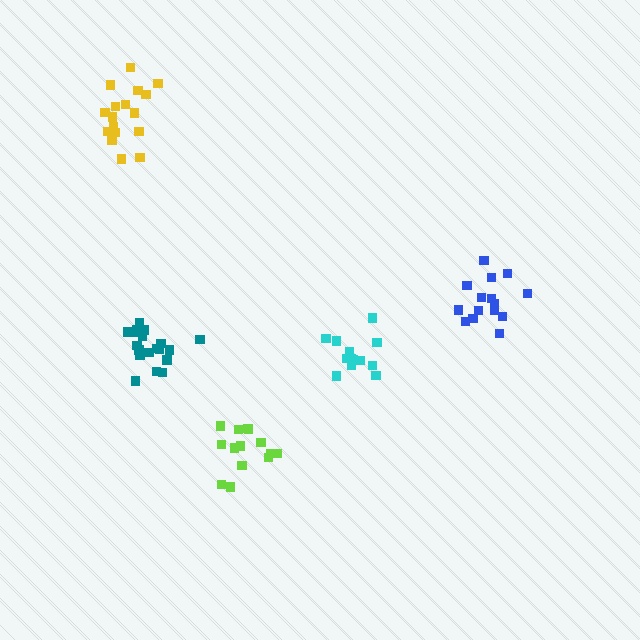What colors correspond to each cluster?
The clusters are colored: lime, teal, yellow, cyan, blue.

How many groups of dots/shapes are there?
There are 5 groups.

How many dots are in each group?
Group 1: 14 dots, Group 2: 19 dots, Group 3: 17 dots, Group 4: 13 dots, Group 5: 15 dots (78 total).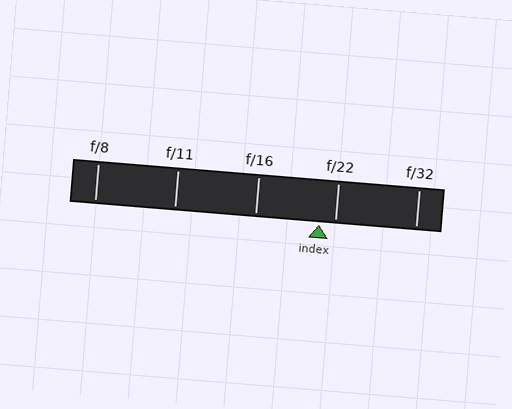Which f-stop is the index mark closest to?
The index mark is closest to f/22.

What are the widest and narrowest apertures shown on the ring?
The widest aperture shown is f/8 and the narrowest is f/32.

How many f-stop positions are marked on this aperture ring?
There are 5 f-stop positions marked.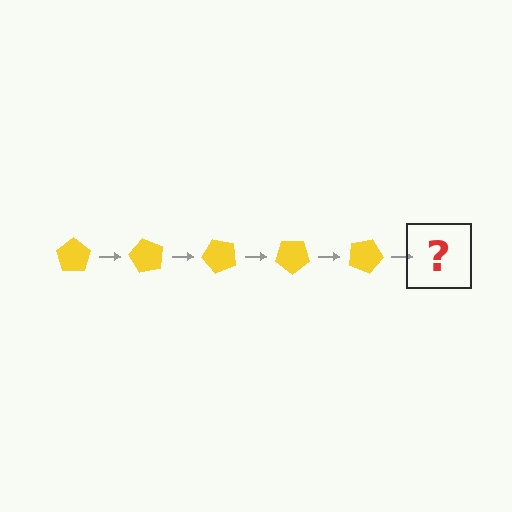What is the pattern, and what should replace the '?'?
The pattern is that the pentagon rotates 60 degrees each step. The '?' should be a yellow pentagon rotated 300 degrees.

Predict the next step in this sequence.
The next step is a yellow pentagon rotated 300 degrees.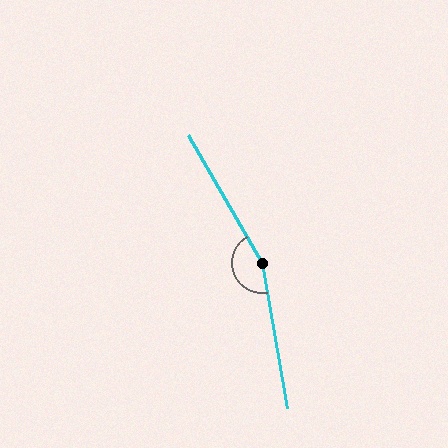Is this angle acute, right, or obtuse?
It is obtuse.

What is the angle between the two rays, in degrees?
Approximately 160 degrees.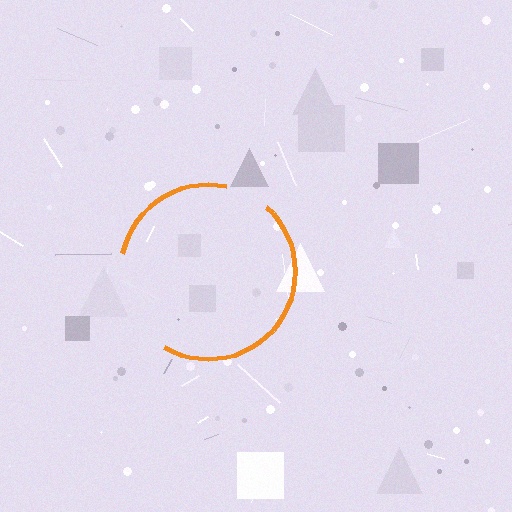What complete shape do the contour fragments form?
The contour fragments form a circle.